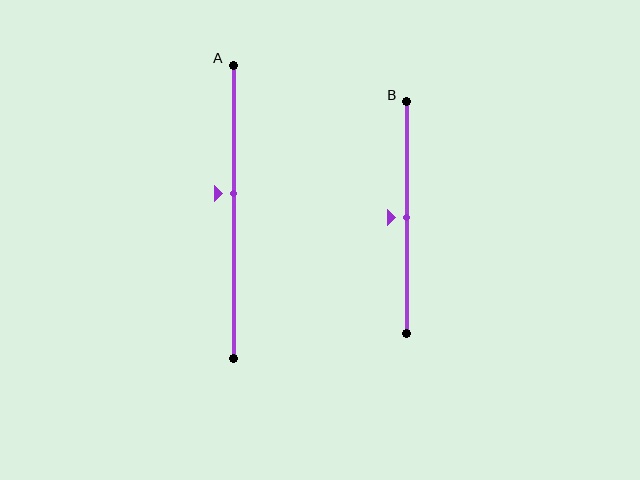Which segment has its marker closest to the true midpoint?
Segment B has its marker closest to the true midpoint.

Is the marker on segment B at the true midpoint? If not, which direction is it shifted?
Yes, the marker on segment B is at the true midpoint.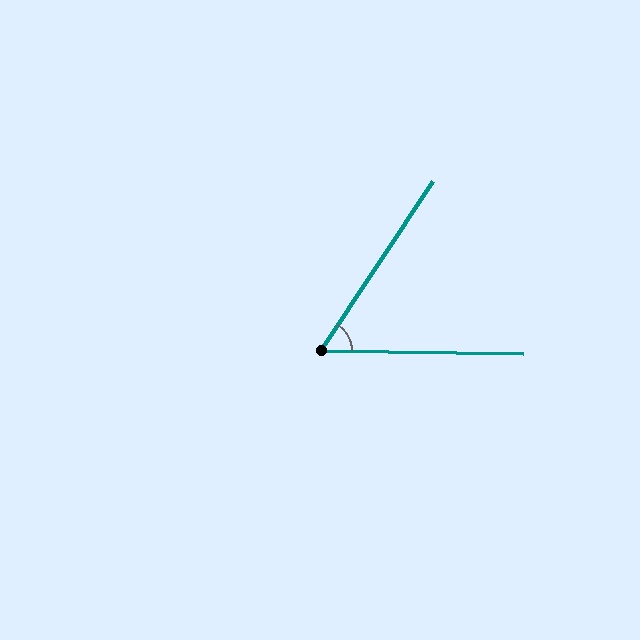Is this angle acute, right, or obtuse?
It is acute.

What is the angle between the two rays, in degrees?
Approximately 57 degrees.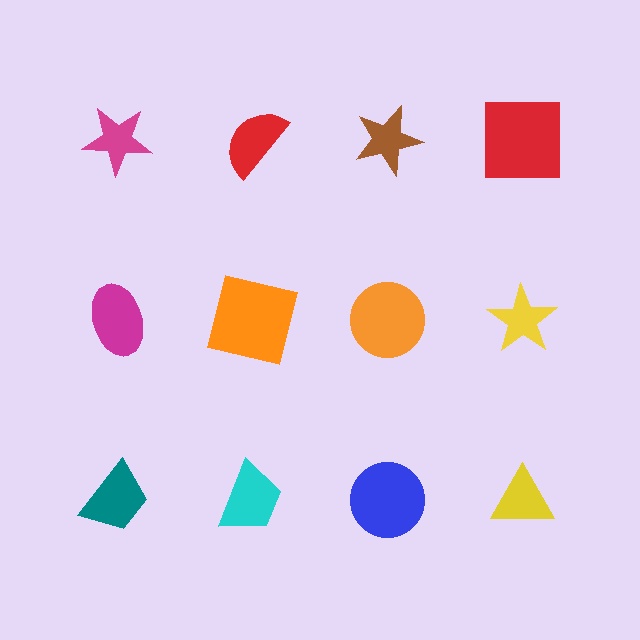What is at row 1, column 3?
A brown star.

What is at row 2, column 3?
An orange circle.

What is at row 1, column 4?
A red square.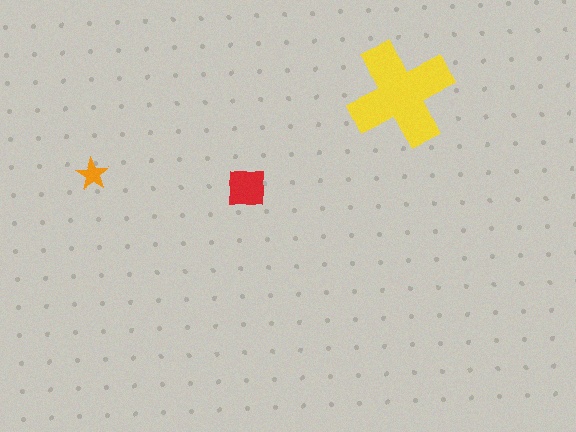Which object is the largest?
The yellow cross.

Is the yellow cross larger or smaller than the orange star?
Larger.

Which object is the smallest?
The orange star.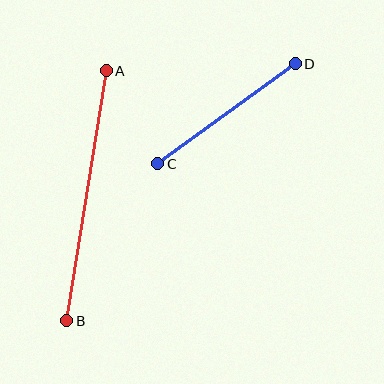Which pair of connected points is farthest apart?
Points A and B are farthest apart.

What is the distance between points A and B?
The distance is approximately 253 pixels.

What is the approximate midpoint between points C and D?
The midpoint is at approximately (227, 114) pixels.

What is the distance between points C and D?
The distance is approximately 170 pixels.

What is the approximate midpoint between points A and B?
The midpoint is at approximately (86, 196) pixels.